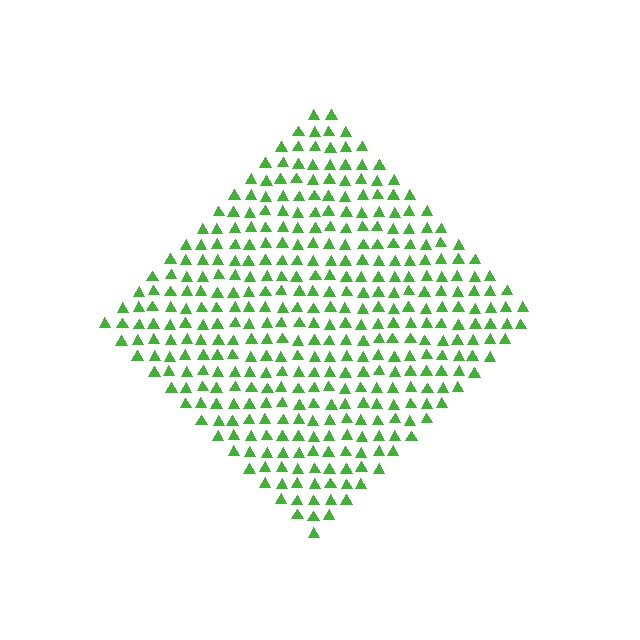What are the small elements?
The small elements are triangles.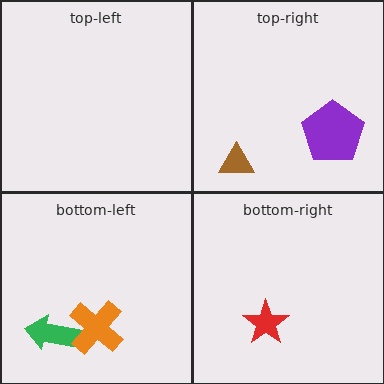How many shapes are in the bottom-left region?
2.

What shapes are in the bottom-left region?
The green arrow, the orange cross.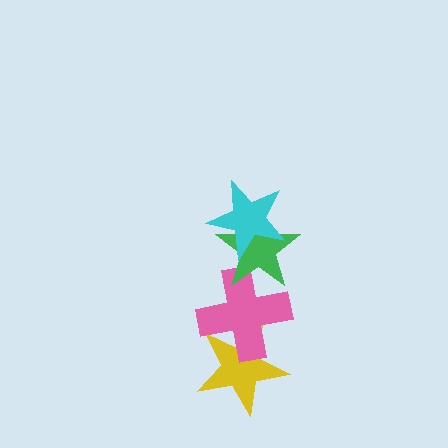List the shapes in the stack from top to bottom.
From top to bottom: the cyan star, the green star, the pink cross, the yellow star.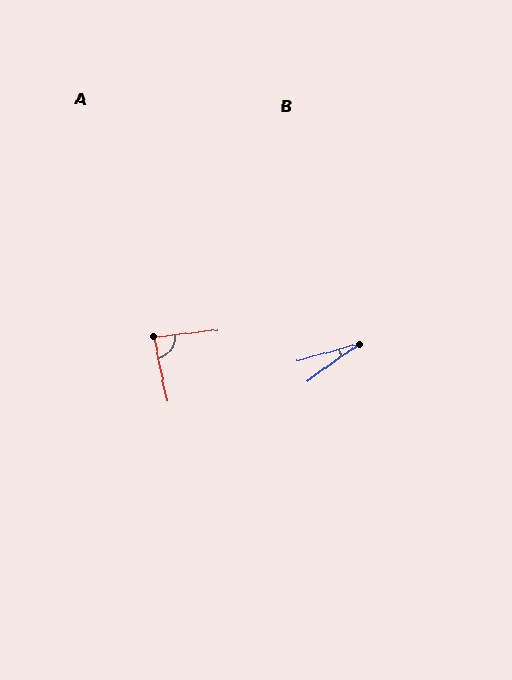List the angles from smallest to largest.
B (20°), A (85°).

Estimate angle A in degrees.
Approximately 85 degrees.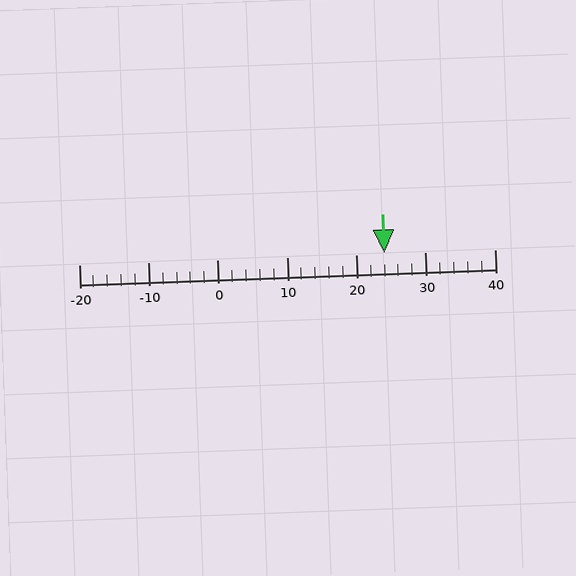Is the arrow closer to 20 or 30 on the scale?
The arrow is closer to 20.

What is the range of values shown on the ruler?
The ruler shows values from -20 to 40.